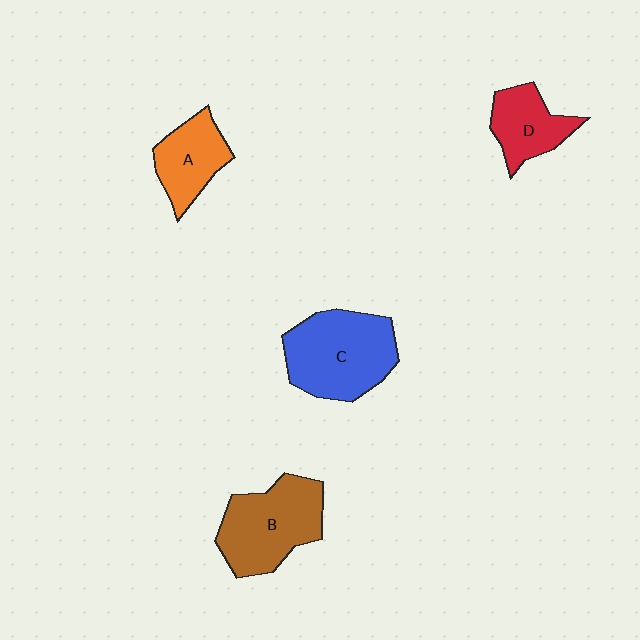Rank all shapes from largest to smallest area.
From largest to smallest: C (blue), B (brown), A (orange), D (red).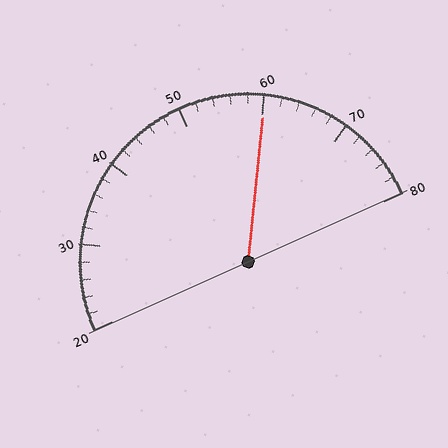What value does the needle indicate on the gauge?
The needle indicates approximately 60.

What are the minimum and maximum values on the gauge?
The gauge ranges from 20 to 80.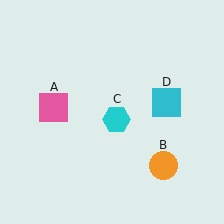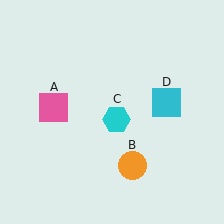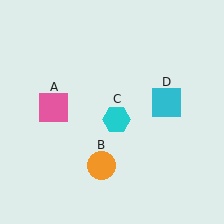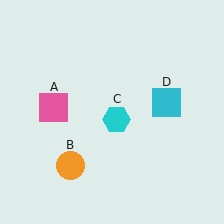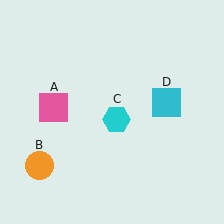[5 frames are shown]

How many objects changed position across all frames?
1 object changed position: orange circle (object B).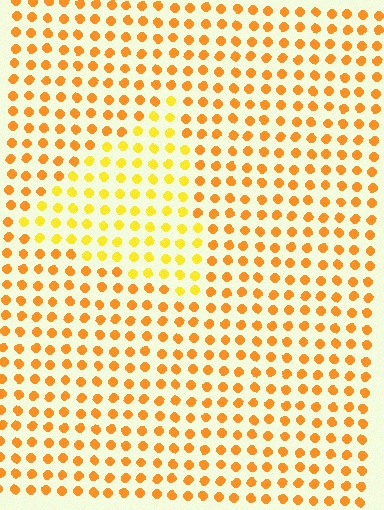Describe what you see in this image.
The image is filled with small orange elements in a uniform arrangement. A triangle-shaped region is visible where the elements are tinted to a slightly different hue, forming a subtle color boundary.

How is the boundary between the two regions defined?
The boundary is defined purely by a slight shift in hue (about 25 degrees). Spacing, size, and orientation are identical on both sides.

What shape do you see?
I see a triangle.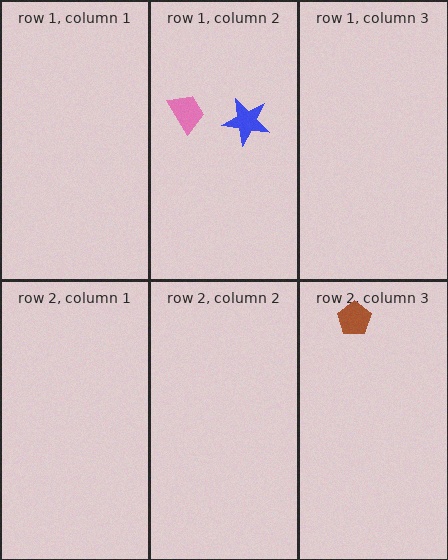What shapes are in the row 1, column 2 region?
The pink trapezoid, the blue star.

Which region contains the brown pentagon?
The row 2, column 3 region.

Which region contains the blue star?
The row 1, column 2 region.